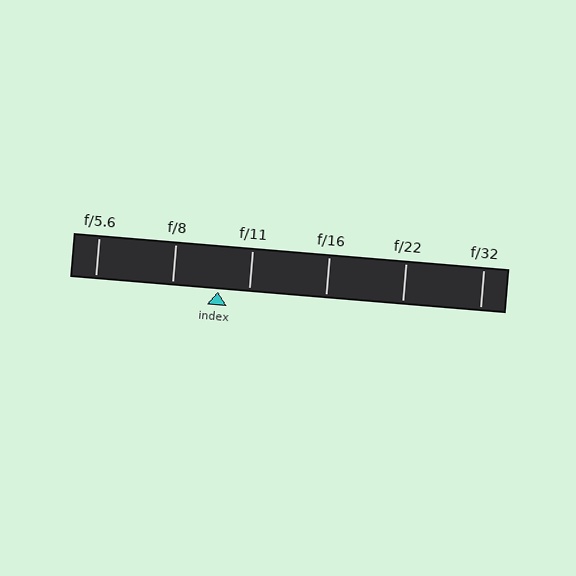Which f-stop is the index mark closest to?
The index mark is closest to f/11.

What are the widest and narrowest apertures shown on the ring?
The widest aperture shown is f/5.6 and the narrowest is f/32.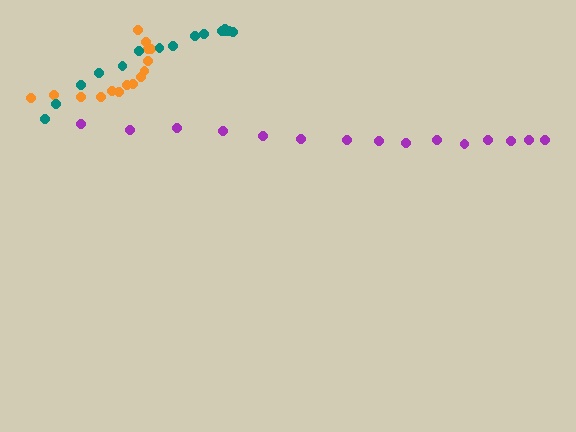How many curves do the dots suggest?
There are 3 distinct paths.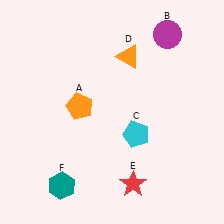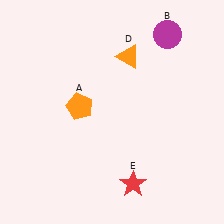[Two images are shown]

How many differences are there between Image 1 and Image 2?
There are 2 differences between the two images.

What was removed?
The teal hexagon (F), the cyan pentagon (C) were removed in Image 2.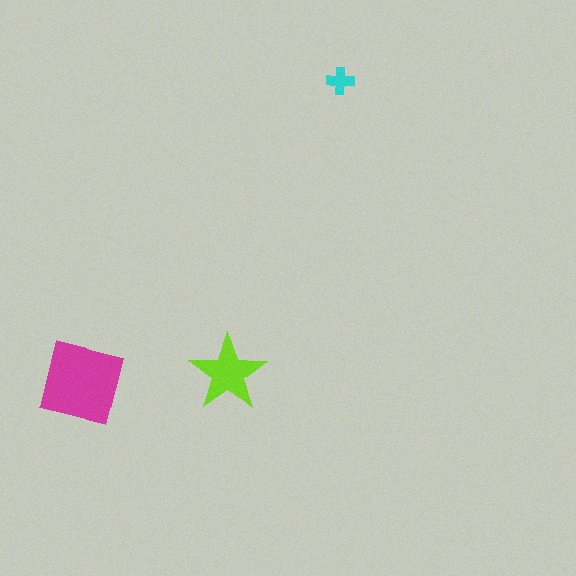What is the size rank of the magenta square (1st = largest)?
1st.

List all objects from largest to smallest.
The magenta square, the lime star, the cyan cross.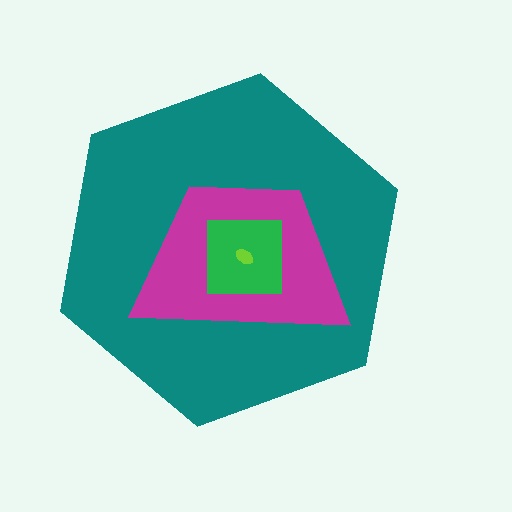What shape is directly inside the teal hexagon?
The magenta trapezoid.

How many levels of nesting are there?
4.